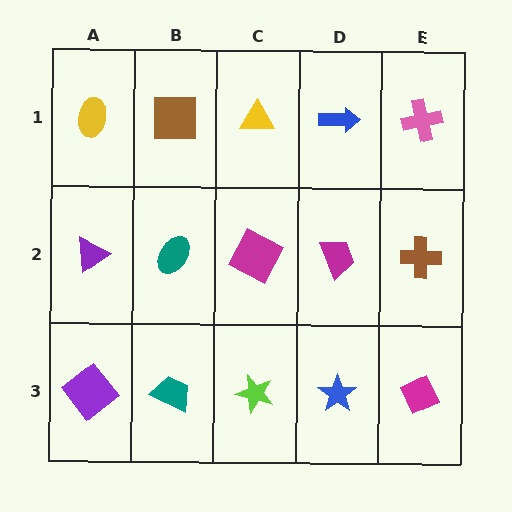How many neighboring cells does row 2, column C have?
4.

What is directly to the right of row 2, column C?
A magenta trapezoid.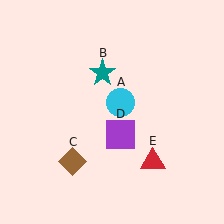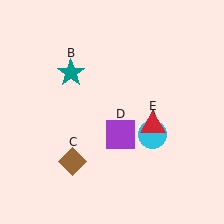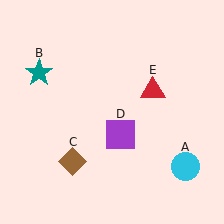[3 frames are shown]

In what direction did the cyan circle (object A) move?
The cyan circle (object A) moved down and to the right.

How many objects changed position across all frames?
3 objects changed position: cyan circle (object A), teal star (object B), red triangle (object E).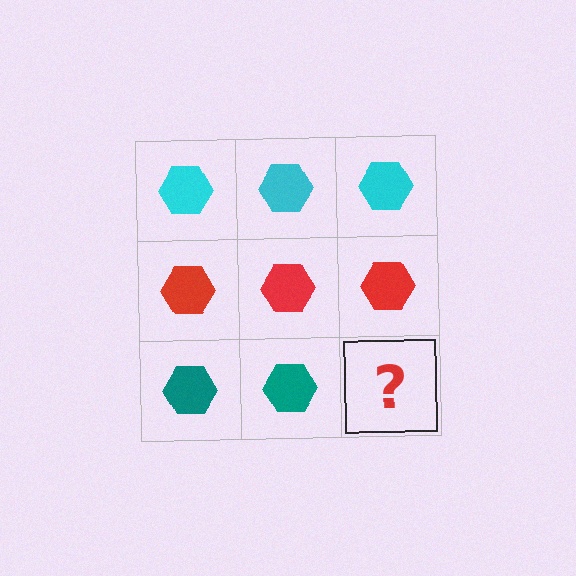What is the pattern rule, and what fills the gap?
The rule is that each row has a consistent color. The gap should be filled with a teal hexagon.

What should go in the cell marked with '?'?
The missing cell should contain a teal hexagon.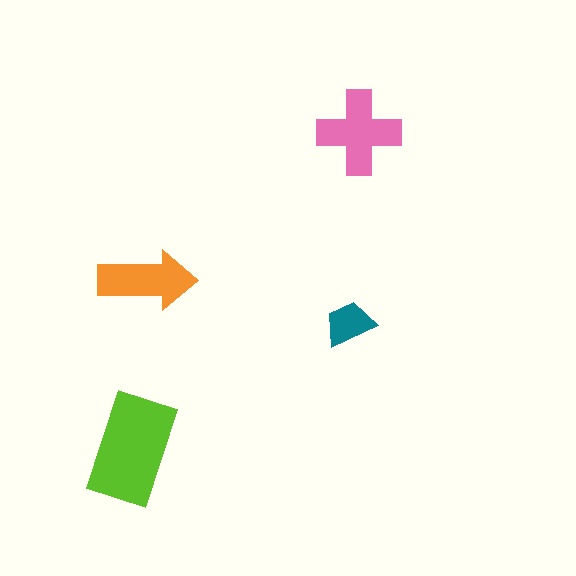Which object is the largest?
The lime rectangle.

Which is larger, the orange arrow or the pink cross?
The pink cross.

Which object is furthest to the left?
The lime rectangle is leftmost.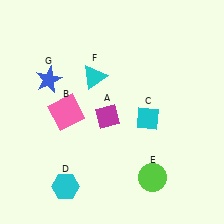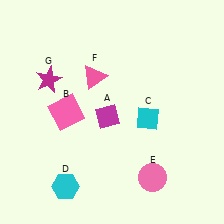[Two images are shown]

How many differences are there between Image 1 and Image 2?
There are 3 differences between the two images.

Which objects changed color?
E changed from lime to pink. F changed from cyan to pink. G changed from blue to magenta.